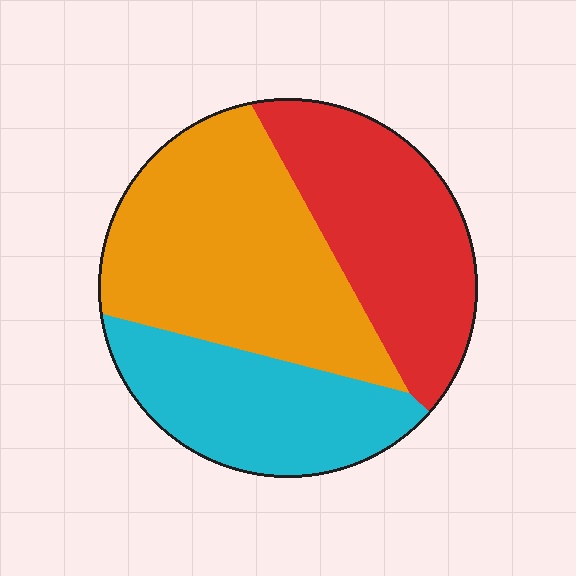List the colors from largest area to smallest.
From largest to smallest: orange, red, cyan.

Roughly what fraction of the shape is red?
Red covers around 30% of the shape.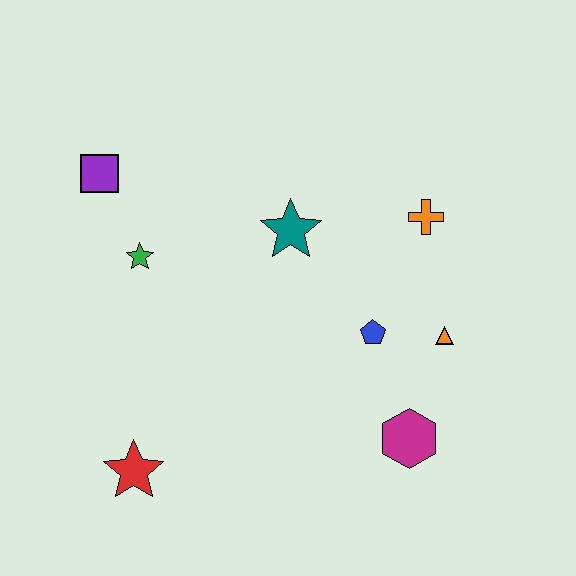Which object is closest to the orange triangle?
The blue pentagon is closest to the orange triangle.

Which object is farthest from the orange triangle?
The purple square is farthest from the orange triangle.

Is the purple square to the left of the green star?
Yes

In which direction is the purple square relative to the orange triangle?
The purple square is to the left of the orange triangle.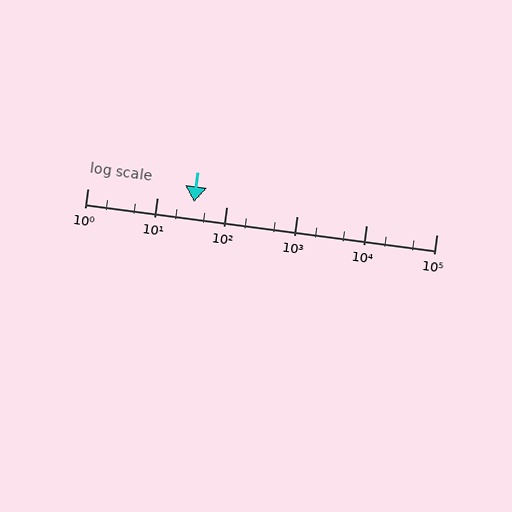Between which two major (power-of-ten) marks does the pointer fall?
The pointer is between 10 and 100.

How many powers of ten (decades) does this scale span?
The scale spans 5 decades, from 1 to 100000.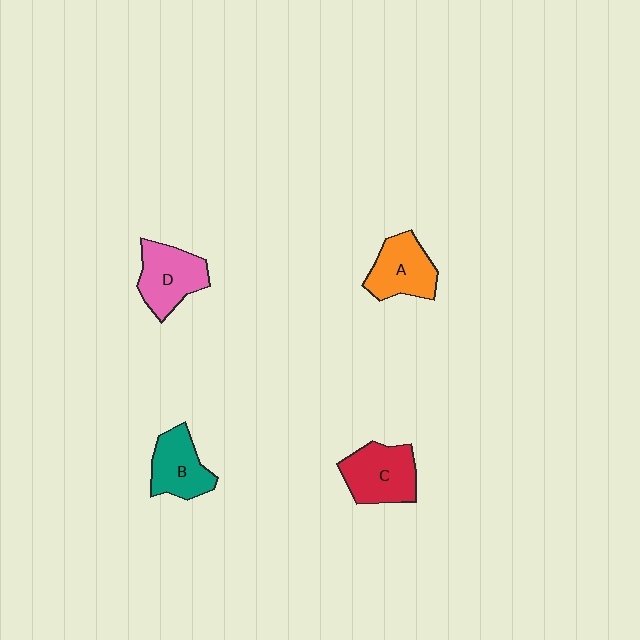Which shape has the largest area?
Shape C (red).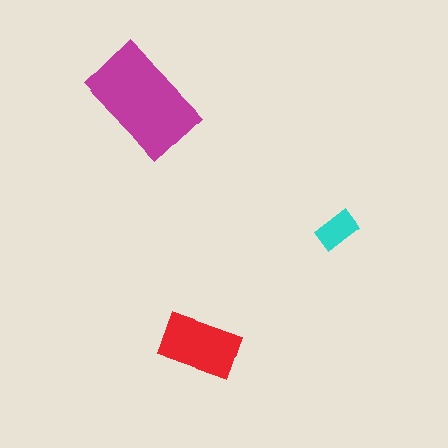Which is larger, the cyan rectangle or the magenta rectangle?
The magenta one.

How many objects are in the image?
There are 3 objects in the image.